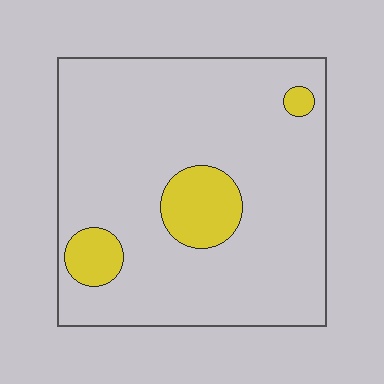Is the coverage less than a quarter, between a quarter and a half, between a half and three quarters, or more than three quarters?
Less than a quarter.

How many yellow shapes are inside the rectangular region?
3.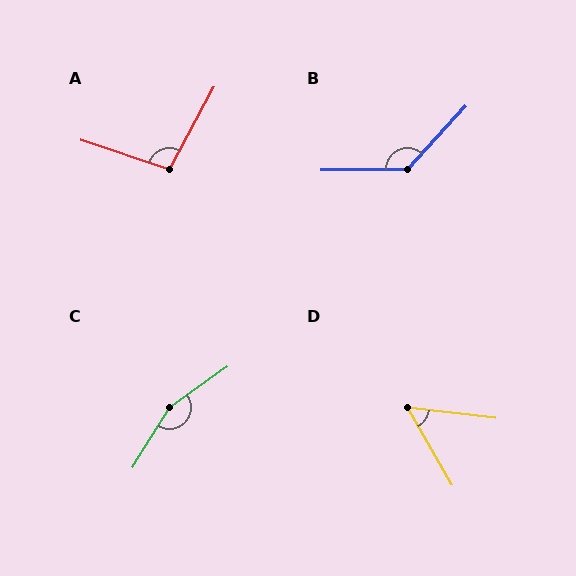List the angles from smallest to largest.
D (53°), A (100°), B (133°), C (157°).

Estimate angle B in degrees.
Approximately 133 degrees.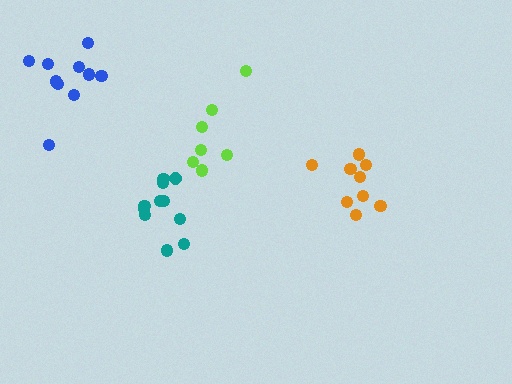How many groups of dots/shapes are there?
There are 4 groups.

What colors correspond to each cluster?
The clusters are colored: lime, teal, orange, blue.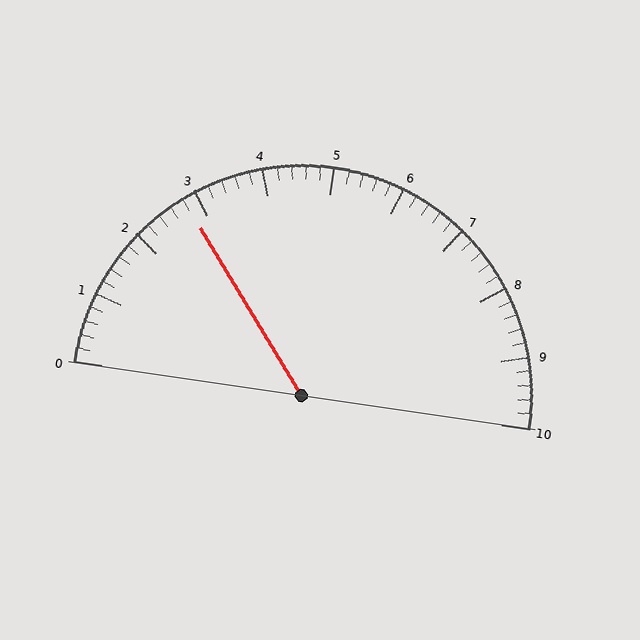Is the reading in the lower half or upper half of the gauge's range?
The reading is in the lower half of the range (0 to 10).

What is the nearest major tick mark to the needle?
The nearest major tick mark is 3.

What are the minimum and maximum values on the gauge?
The gauge ranges from 0 to 10.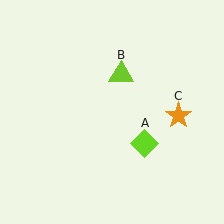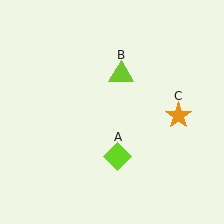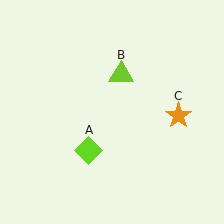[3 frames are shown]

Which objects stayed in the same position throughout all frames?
Lime triangle (object B) and orange star (object C) remained stationary.